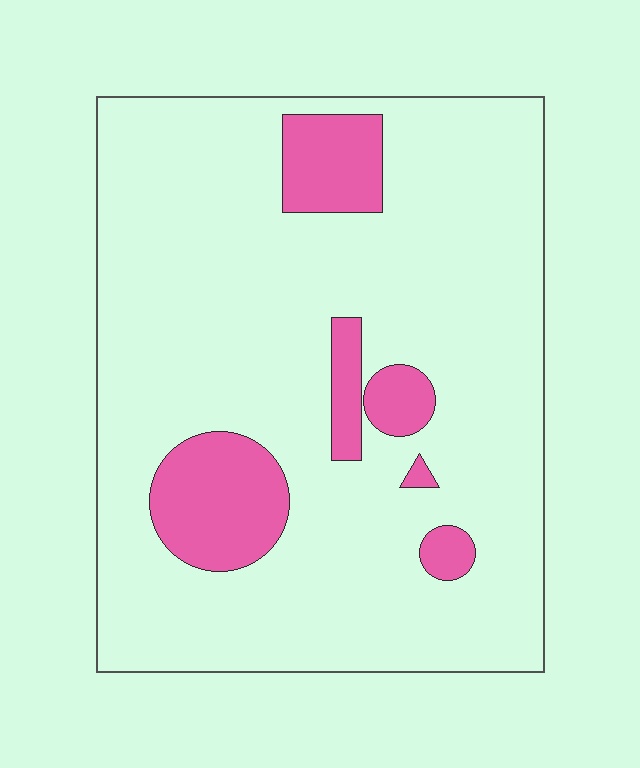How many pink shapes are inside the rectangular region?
6.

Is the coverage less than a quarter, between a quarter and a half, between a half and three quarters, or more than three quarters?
Less than a quarter.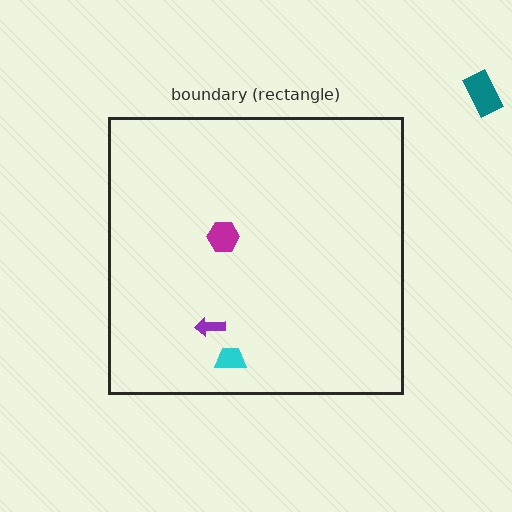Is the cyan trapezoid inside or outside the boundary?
Inside.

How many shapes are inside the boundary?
3 inside, 1 outside.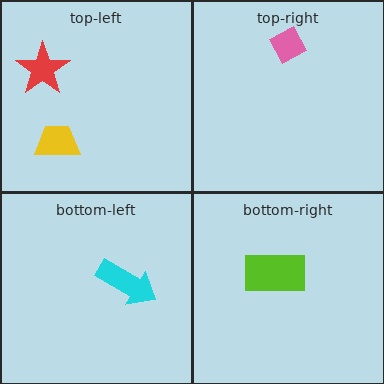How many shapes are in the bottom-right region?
1.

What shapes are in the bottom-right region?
The lime rectangle.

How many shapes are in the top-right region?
1.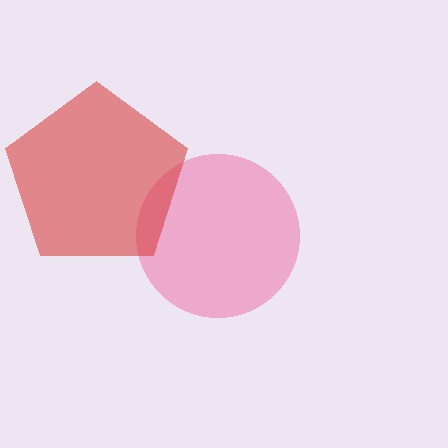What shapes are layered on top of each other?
The layered shapes are: a pink circle, a red pentagon.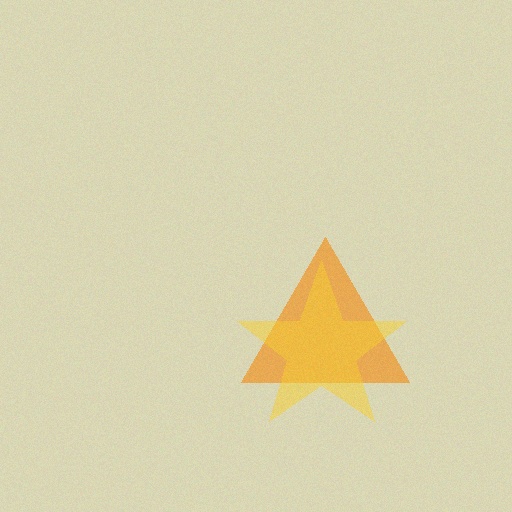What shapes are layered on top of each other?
The layered shapes are: an orange triangle, a yellow star.